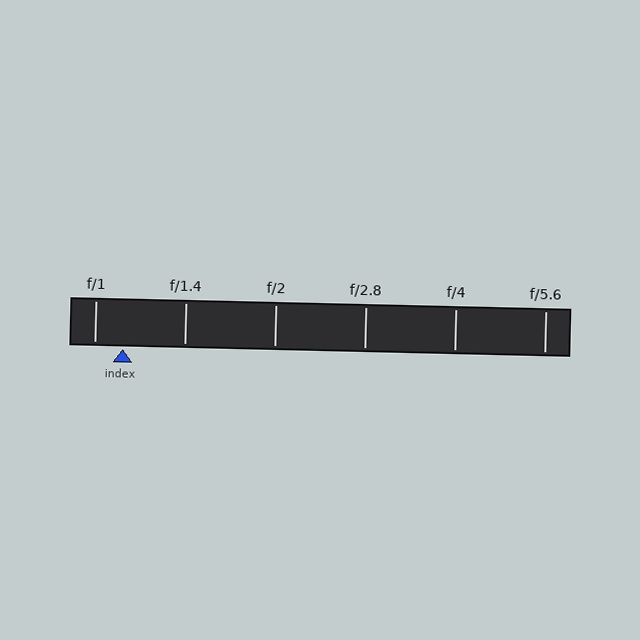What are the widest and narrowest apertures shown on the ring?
The widest aperture shown is f/1 and the narrowest is f/5.6.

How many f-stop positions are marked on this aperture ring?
There are 6 f-stop positions marked.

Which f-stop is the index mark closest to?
The index mark is closest to f/1.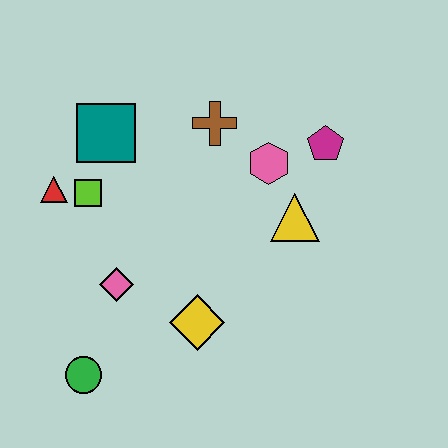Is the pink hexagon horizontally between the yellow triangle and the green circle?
Yes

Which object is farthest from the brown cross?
The green circle is farthest from the brown cross.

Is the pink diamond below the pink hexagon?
Yes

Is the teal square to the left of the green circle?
No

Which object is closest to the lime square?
The red triangle is closest to the lime square.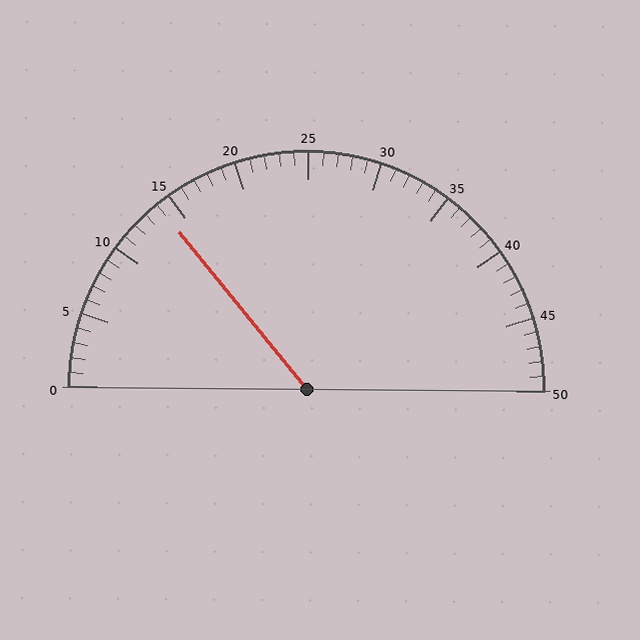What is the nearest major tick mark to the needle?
The nearest major tick mark is 15.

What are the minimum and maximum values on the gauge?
The gauge ranges from 0 to 50.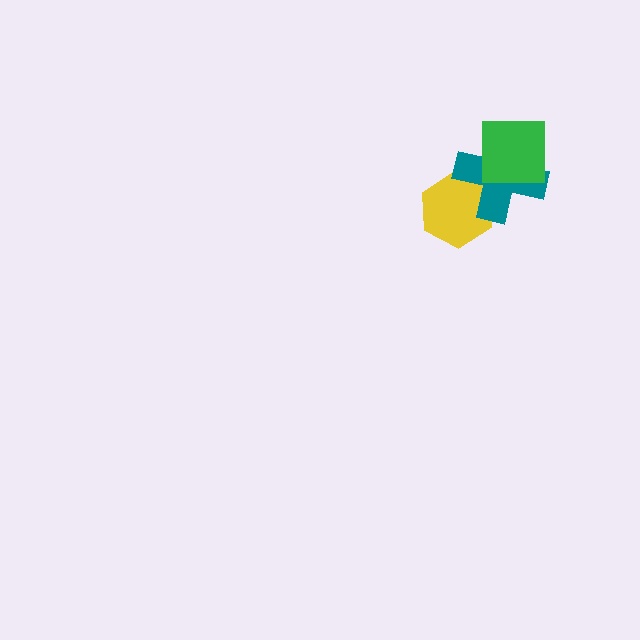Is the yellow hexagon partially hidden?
Yes, it is partially covered by another shape.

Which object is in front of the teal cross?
The green square is in front of the teal cross.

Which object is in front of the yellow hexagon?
The teal cross is in front of the yellow hexagon.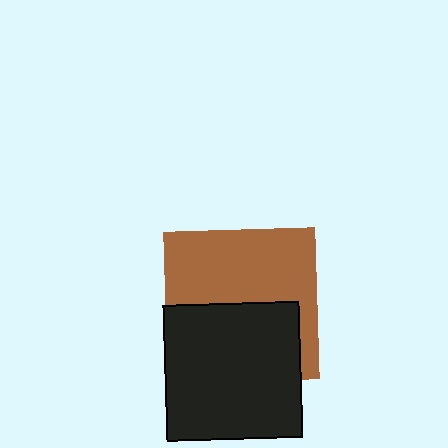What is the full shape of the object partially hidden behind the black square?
The partially hidden object is a brown square.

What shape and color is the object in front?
The object in front is a black square.